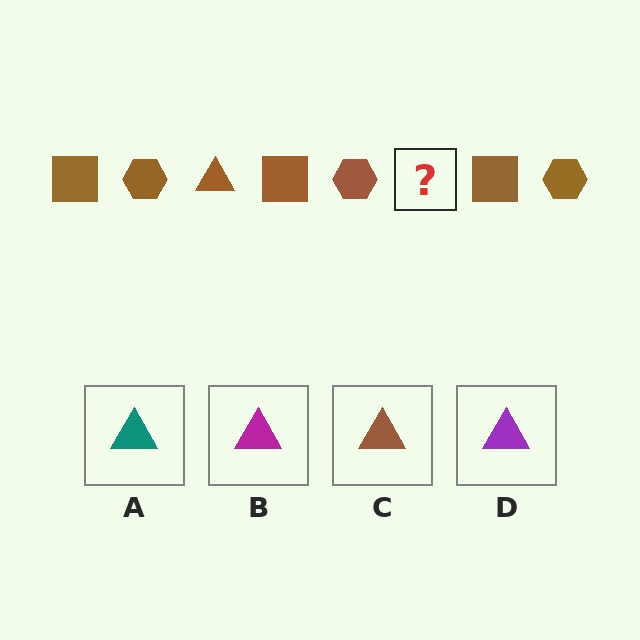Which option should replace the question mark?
Option C.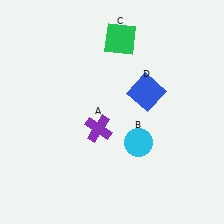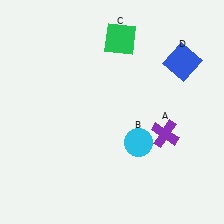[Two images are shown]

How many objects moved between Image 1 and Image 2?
2 objects moved between the two images.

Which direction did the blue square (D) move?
The blue square (D) moved right.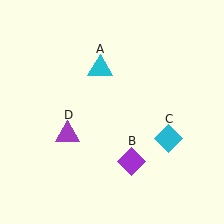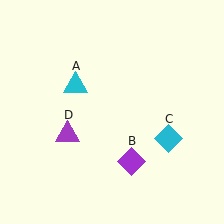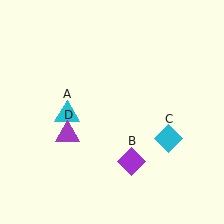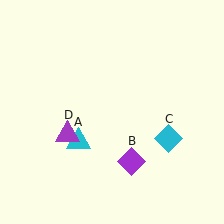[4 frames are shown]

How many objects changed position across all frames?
1 object changed position: cyan triangle (object A).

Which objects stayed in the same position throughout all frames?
Purple diamond (object B) and cyan diamond (object C) and purple triangle (object D) remained stationary.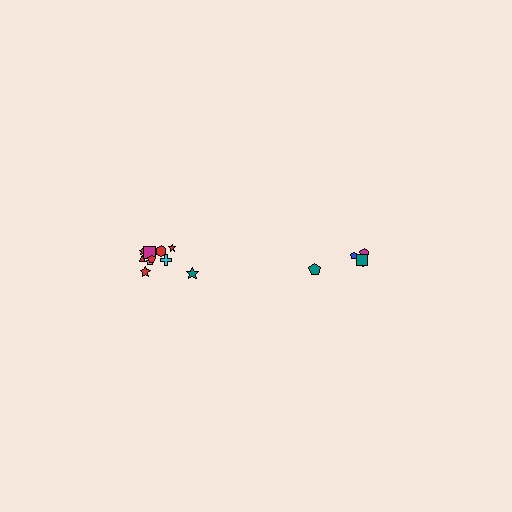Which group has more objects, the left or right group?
The left group.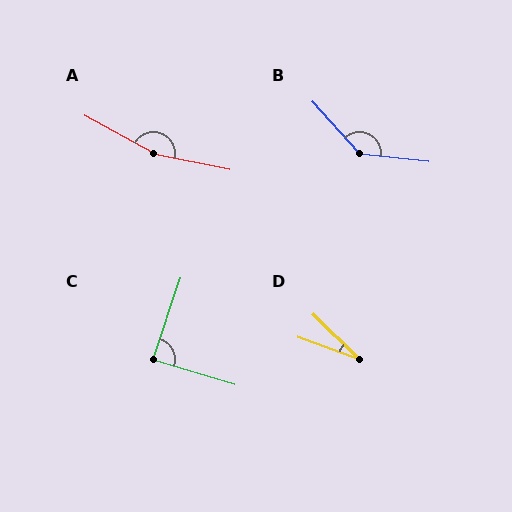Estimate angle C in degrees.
Approximately 88 degrees.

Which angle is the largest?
A, at approximately 163 degrees.